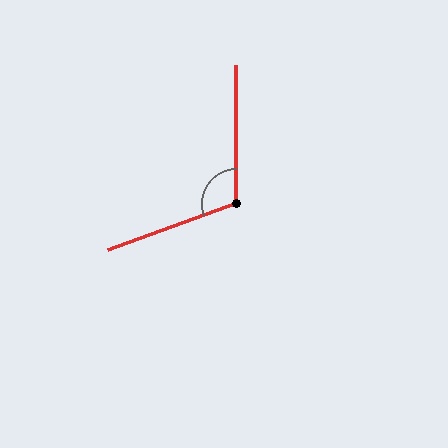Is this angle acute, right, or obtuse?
It is obtuse.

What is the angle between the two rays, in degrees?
Approximately 110 degrees.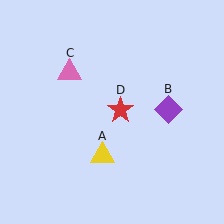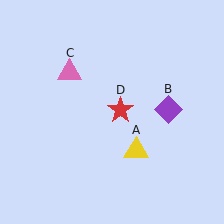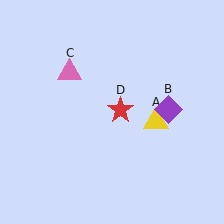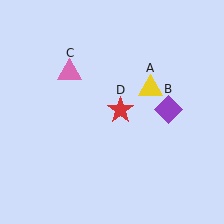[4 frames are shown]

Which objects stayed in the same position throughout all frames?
Purple diamond (object B) and pink triangle (object C) and red star (object D) remained stationary.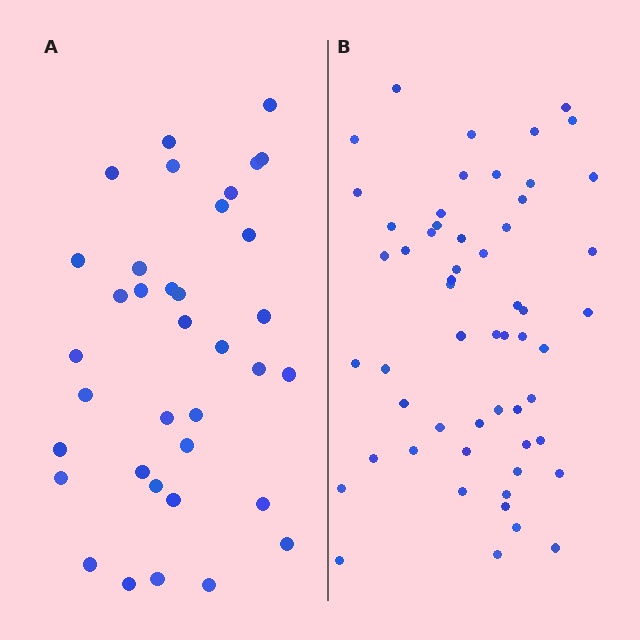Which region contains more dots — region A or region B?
Region B (the right region) has more dots.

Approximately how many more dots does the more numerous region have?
Region B has approximately 20 more dots than region A.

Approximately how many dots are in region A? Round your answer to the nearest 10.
About 40 dots. (The exact count is 36, which rounds to 40.)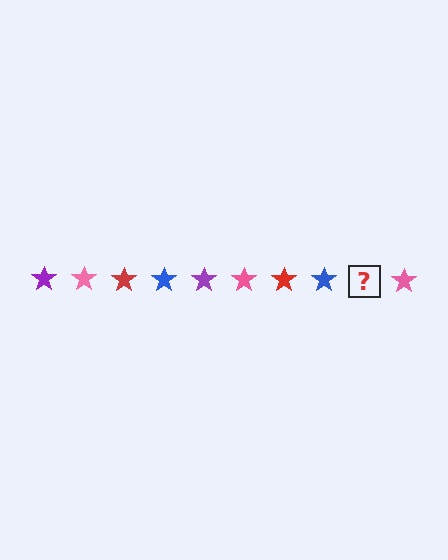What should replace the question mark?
The question mark should be replaced with a purple star.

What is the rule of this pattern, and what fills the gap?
The rule is that the pattern cycles through purple, pink, red, blue stars. The gap should be filled with a purple star.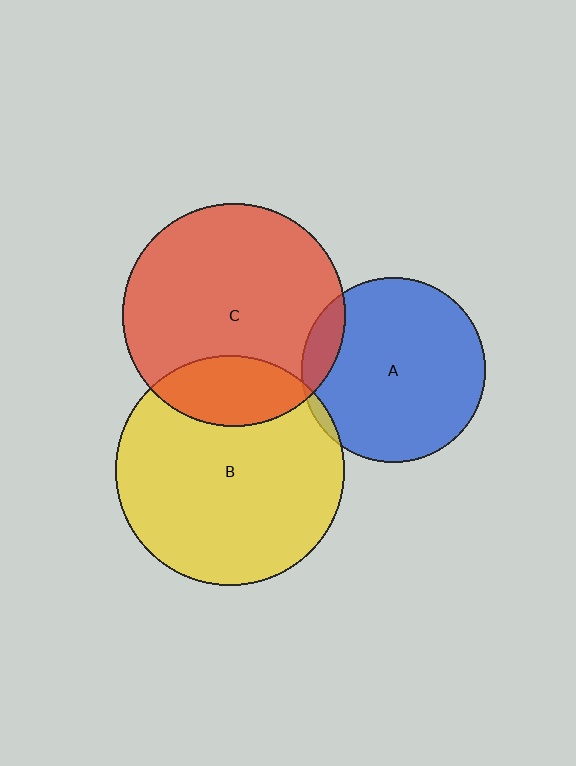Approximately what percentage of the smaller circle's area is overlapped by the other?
Approximately 20%.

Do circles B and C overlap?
Yes.